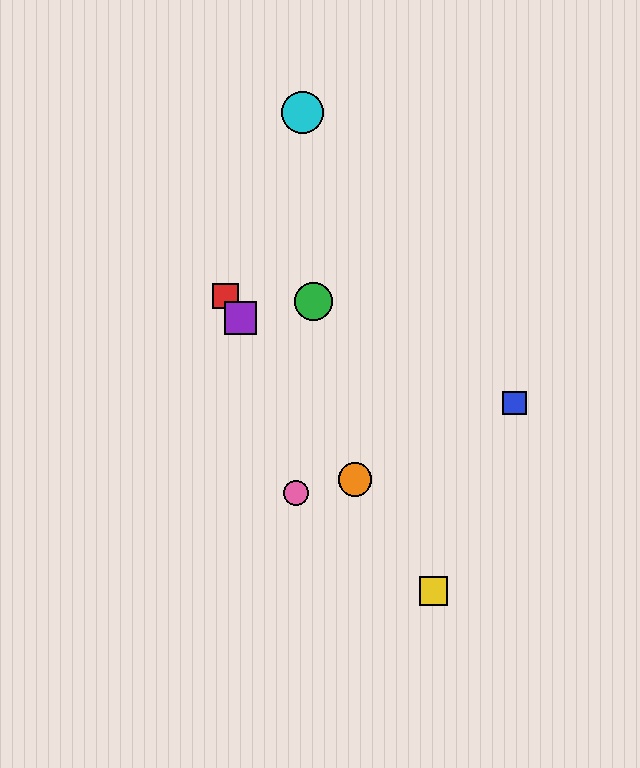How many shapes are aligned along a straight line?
4 shapes (the red square, the yellow square, the purple square, the orange circle) are aligned along a straight line.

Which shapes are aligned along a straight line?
The red square, the yellow square, the purple square, the orange circle are aligned along a straight line.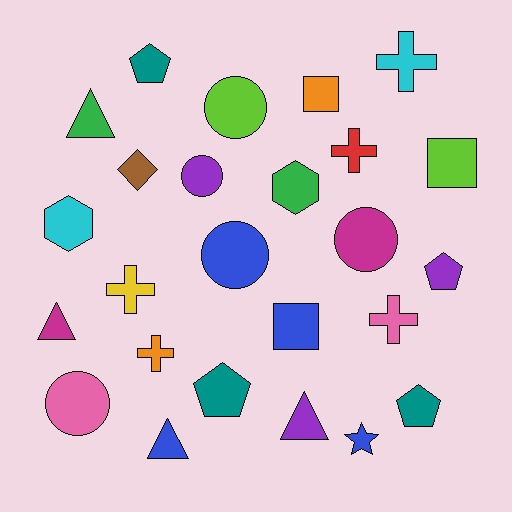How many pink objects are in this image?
There are 2 pink objects.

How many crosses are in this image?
There are 5 crosses.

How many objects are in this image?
There are 25 objects.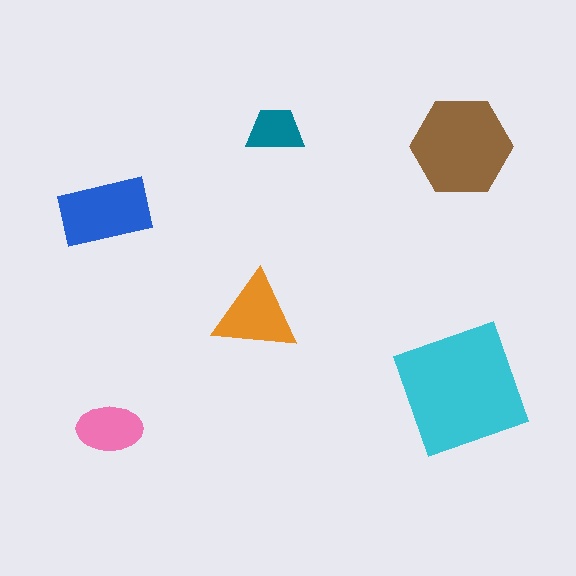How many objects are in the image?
There are 6 objects in the image.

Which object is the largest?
The cyan square.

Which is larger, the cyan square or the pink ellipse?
The cyan square.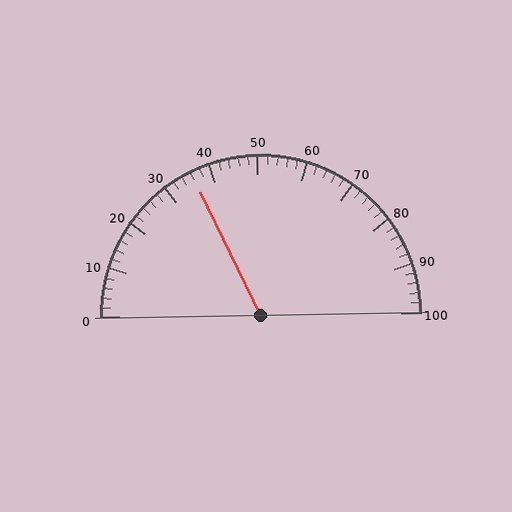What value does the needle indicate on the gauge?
The needle indicates approximately 36.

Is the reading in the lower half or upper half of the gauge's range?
The reading is in the lower half of the range (0 to 100).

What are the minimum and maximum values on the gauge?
The gauge ranges from 0 to 100.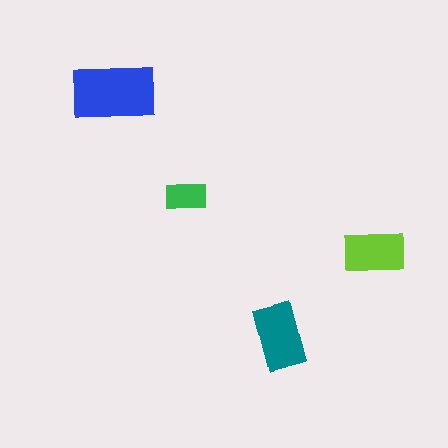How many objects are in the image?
There are 4 objects in the image.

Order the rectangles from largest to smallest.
the blue one, the teal one, the lime one, the green one.